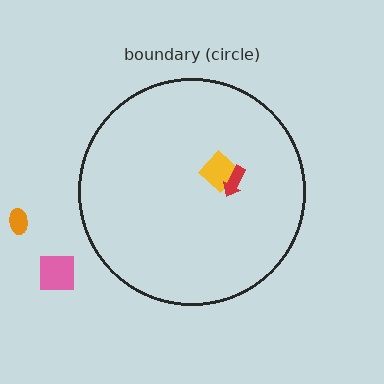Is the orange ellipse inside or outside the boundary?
Outside.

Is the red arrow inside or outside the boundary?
Inside.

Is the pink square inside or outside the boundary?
Outside.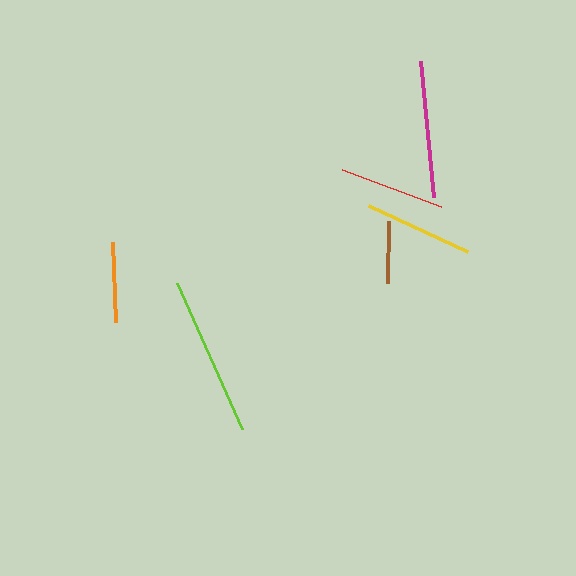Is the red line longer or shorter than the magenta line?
The magenta line is longer than the red line.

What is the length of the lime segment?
The lime segment is approximately 160 pixels long.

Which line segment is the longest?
The lime line is the longest at approximately 160 pixels.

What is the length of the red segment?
The red segment is approximately 105 pixels long.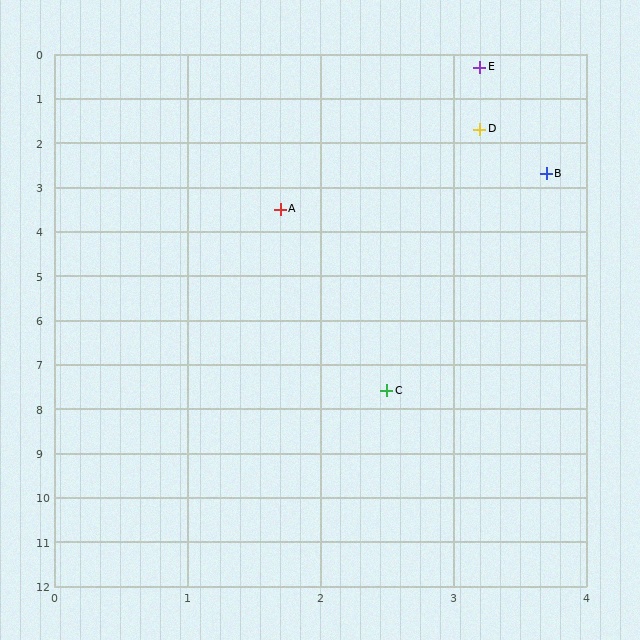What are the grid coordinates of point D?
Point D is at approximately (3.2, 1.7).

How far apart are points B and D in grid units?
Points B and D are about 1.1 grid units apart.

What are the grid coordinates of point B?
Point B is at approximately (3.7, 2.7).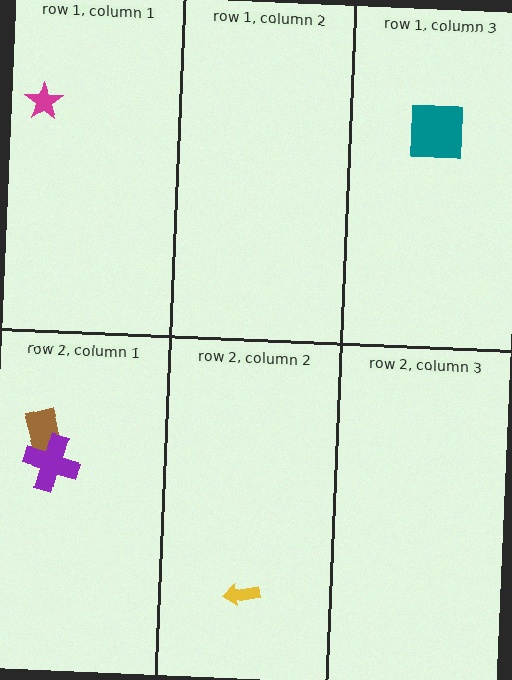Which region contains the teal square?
The row 1, column 3 region.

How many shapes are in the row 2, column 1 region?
2.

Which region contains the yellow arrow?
The row 2, column 2 region.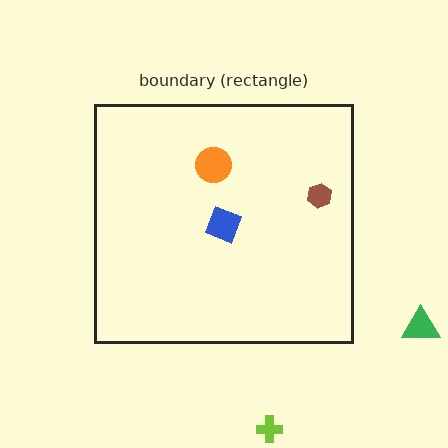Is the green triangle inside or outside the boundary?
Outside.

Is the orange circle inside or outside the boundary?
Inside.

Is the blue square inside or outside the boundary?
Inside.